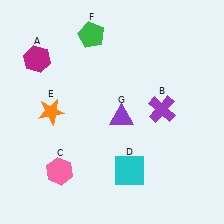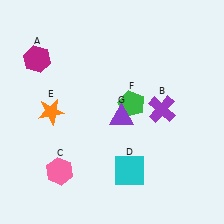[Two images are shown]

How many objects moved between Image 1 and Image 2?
1 object moved between the two images.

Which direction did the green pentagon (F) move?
The green pentagon (F) moved down.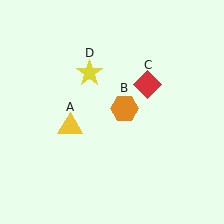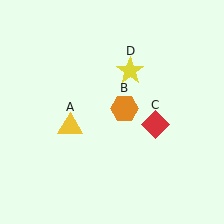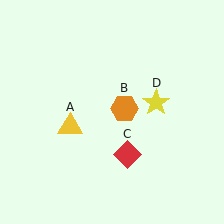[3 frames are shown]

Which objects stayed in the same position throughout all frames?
Yellow triangle (object A) and orange hexagon (object B) remained stationary.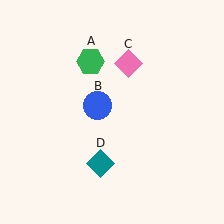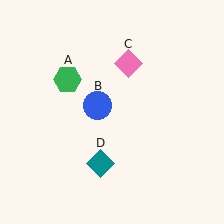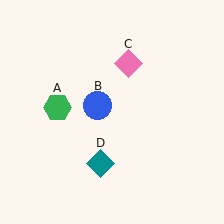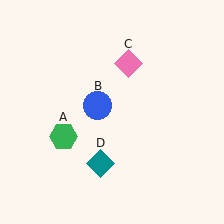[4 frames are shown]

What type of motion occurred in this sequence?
The green hexagon (object A) rotated counterclockwise around the center of the scene.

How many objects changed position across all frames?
1 object changed position: green hexagon (object A).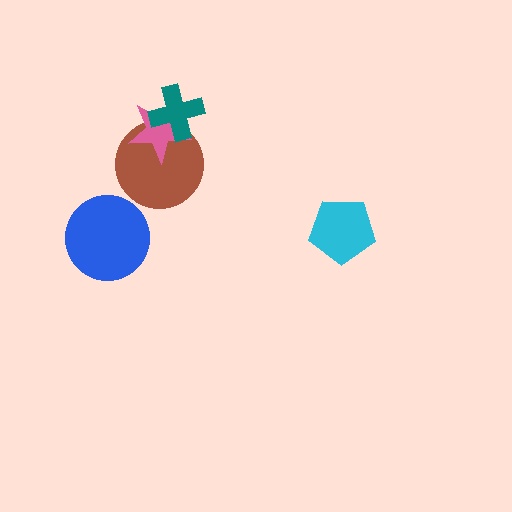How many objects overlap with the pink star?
2 objects overlap with the pink star.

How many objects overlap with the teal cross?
2 objects overlap with the teal cross.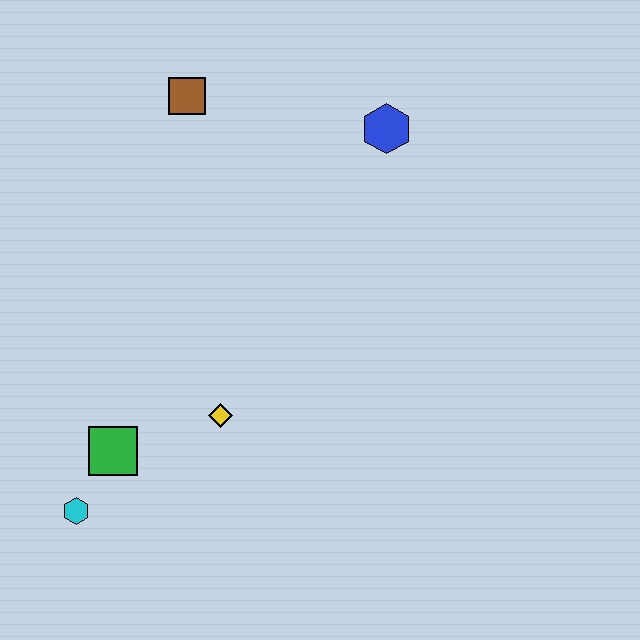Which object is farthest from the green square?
The blue hexagon is farthest from the green square.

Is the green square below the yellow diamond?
Yes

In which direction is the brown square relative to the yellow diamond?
The brown square is above the yellow diamond.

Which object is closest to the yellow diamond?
The green square is closest to the yellow diamond.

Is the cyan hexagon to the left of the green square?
Yes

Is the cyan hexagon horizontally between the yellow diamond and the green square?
No